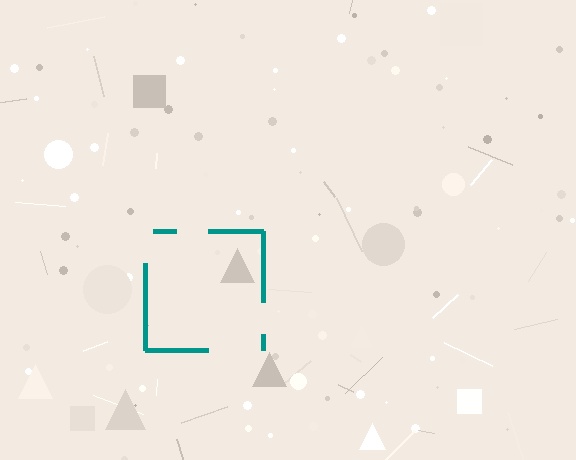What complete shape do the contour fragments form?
The contour fragments form a square.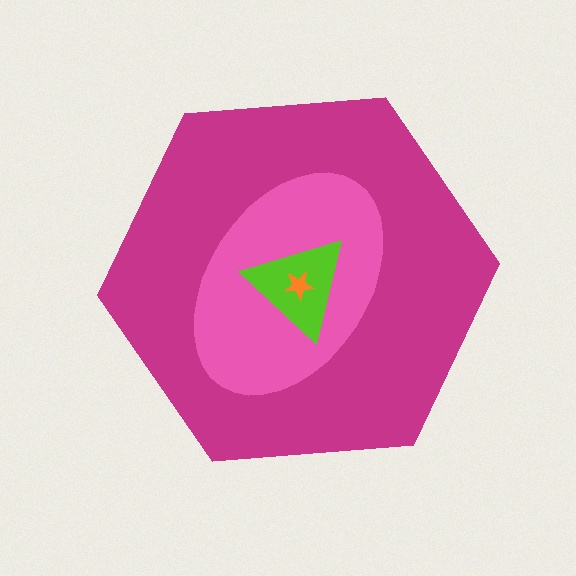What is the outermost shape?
The magenta hexagon.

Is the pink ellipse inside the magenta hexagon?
Yes.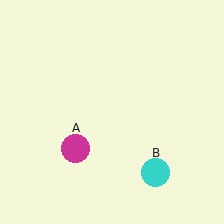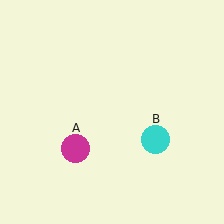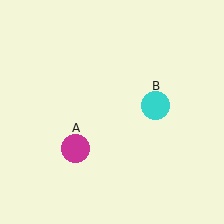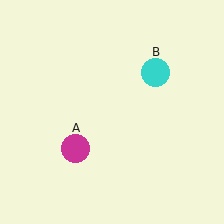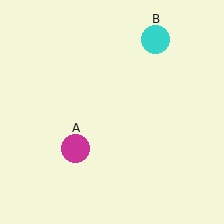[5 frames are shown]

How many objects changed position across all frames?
1 object changed position: cyan circle (object B).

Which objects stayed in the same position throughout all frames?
Magenta circle (object A) remained stationary.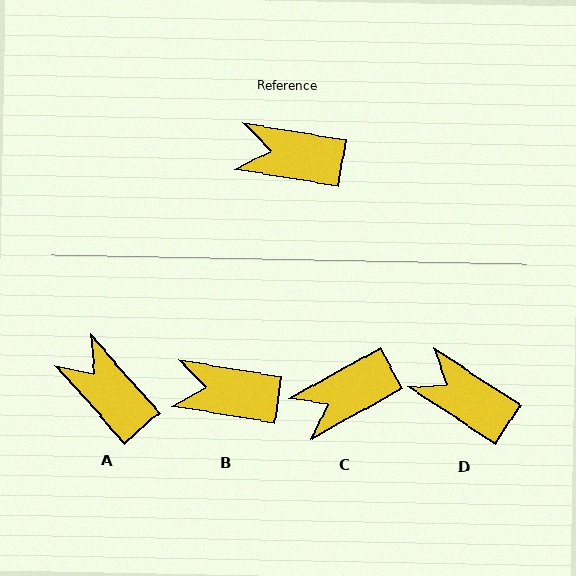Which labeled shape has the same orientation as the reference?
B.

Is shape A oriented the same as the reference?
No, it is off by about 39 degrees.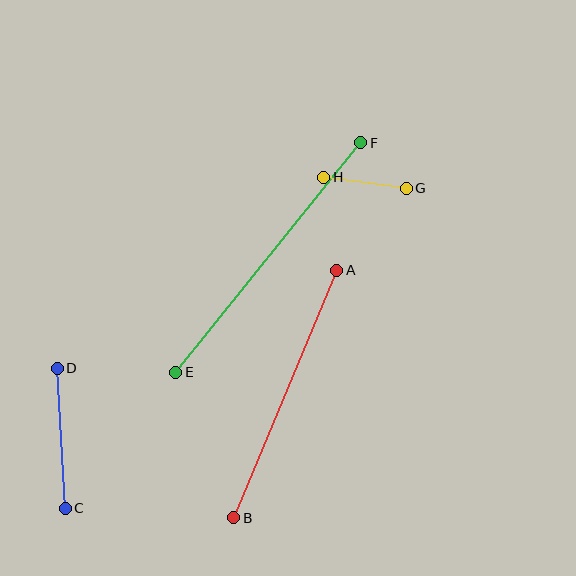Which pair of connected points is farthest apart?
Points E and F are farthest apart.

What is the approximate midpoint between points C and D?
The midpoint is at approximately (61, 438) pixels.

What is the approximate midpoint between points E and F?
The midpoint is at approximately (268, 258) pixels.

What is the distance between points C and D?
The distance is approximately 140 pixels.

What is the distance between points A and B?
The distance is approximately 268 pixels.